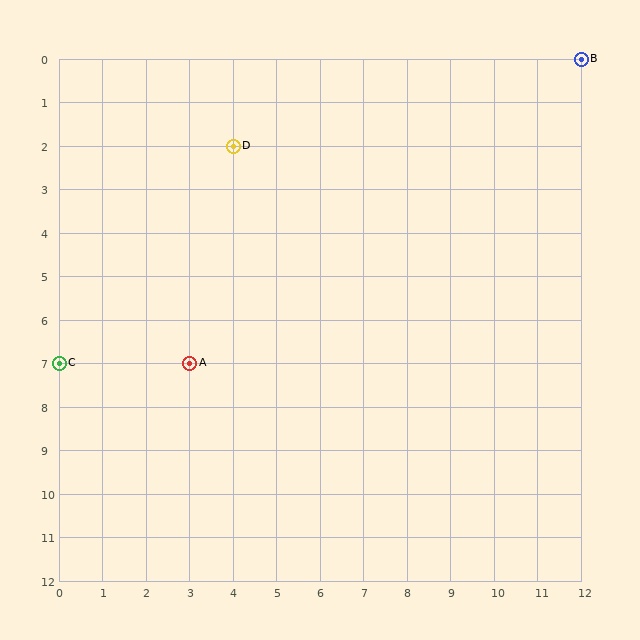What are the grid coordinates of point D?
Point D is at grid coordinates (4, 2).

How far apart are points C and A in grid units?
Points C and A are 3 columns apart.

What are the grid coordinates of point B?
Point B is at grid coordinates (12, 0).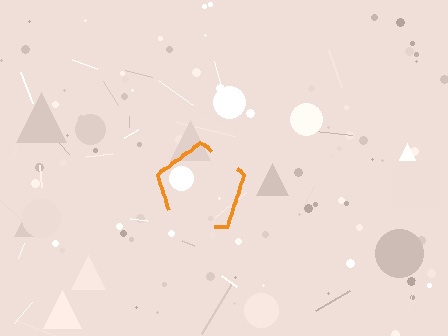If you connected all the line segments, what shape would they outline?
They would outline a pentagon.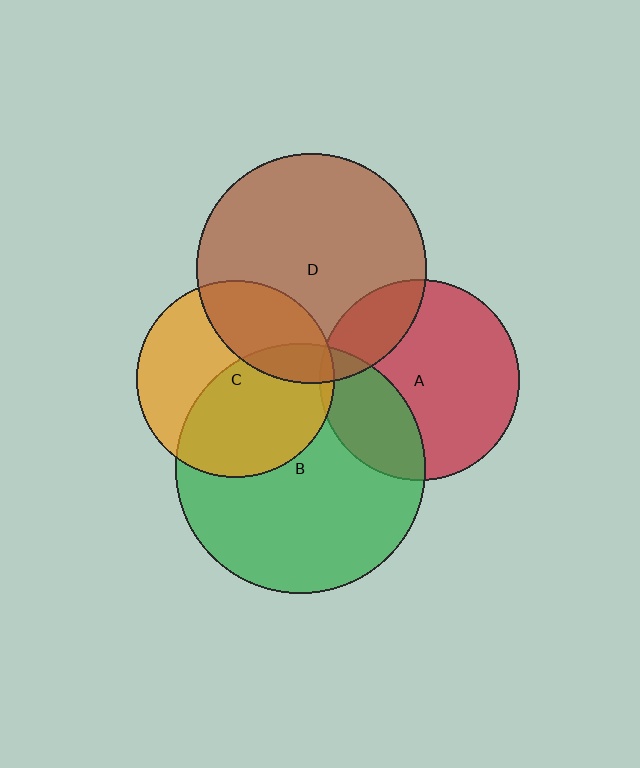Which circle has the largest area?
Circle B (green).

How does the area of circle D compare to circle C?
Approximately 1.4 times.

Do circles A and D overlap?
Yes.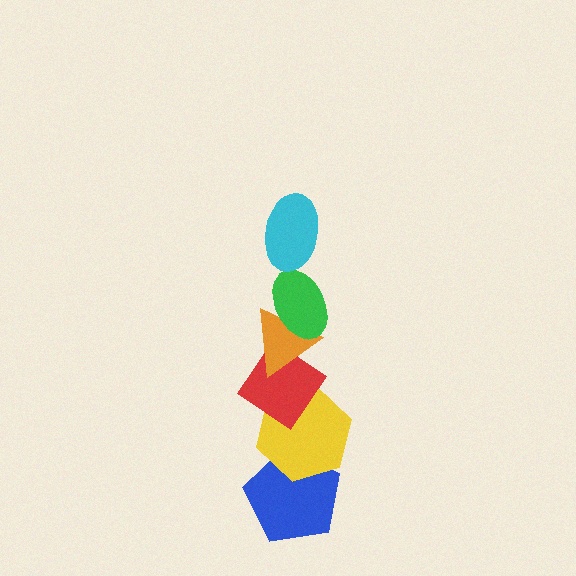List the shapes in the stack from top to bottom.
From top to bottom: the cyan ellipse, the green ellipse, the orange triangle, the red diamond, the yellow hexagon, the blue pentagon.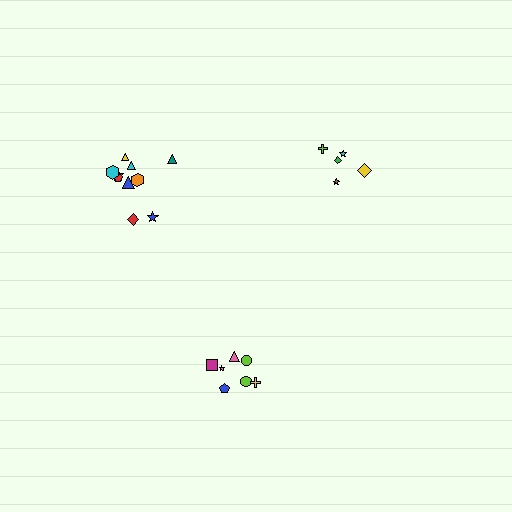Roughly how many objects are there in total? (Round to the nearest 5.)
Roughly 20 objects in total.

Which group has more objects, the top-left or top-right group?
The top-left group.